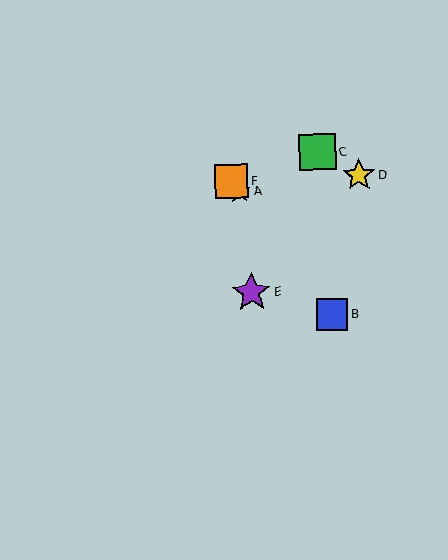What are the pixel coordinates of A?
Object A is at (239, 192).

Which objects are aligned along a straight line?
Objects A, B, F are aligned along a straight line.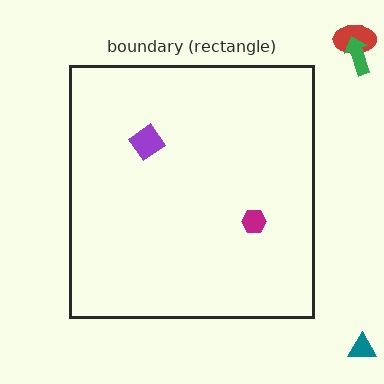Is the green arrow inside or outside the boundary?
Outside.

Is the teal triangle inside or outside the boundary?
Outside.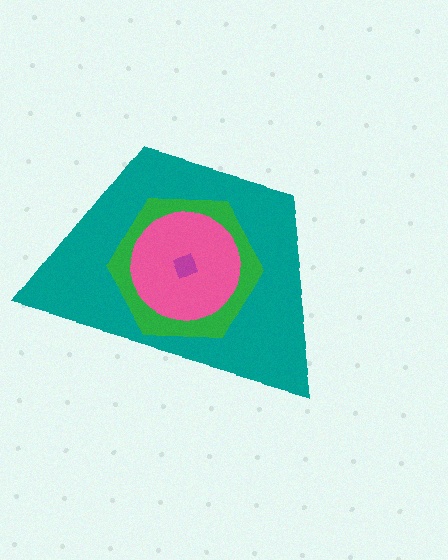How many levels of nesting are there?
4.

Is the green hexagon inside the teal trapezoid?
Yes.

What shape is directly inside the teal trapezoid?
The green hexagon.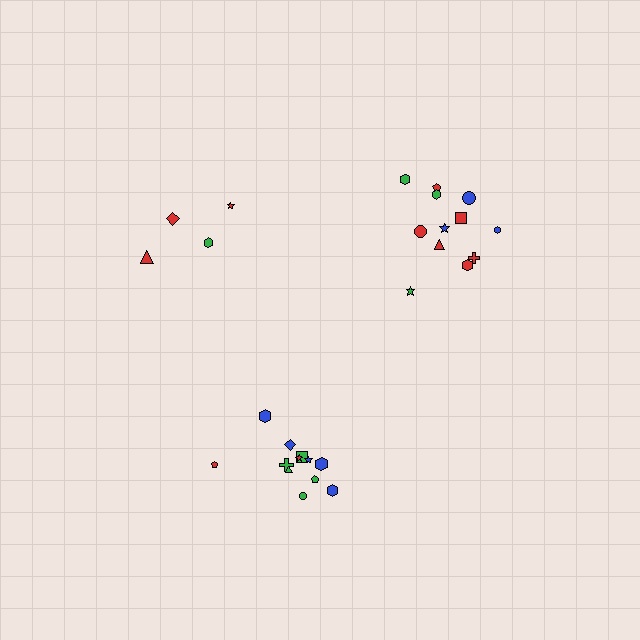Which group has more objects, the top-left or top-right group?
The top-right group.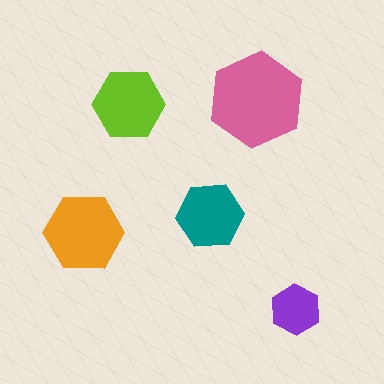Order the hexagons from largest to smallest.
the pink one, the orange one, the lime one, the teal one, the purple one.